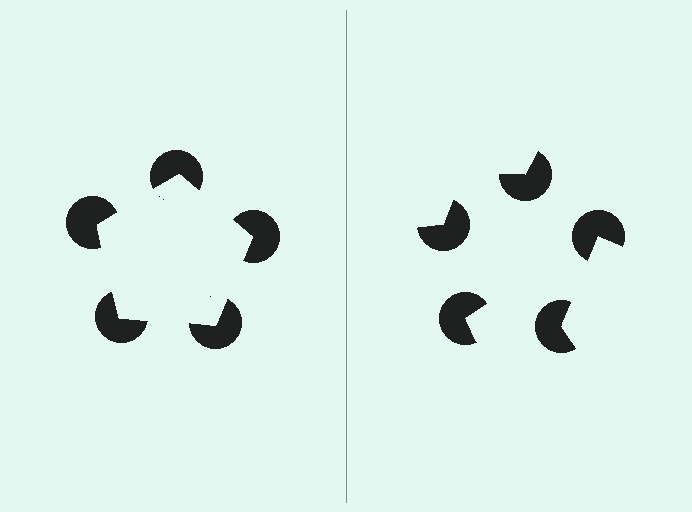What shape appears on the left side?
An illusory pentagon.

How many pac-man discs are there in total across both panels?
10 — 5 on each side.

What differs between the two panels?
The pac-man discs are positioned identically on both sides; only the wedge orientations differ. On the left they align to a pentagon; on the right they are misaligned.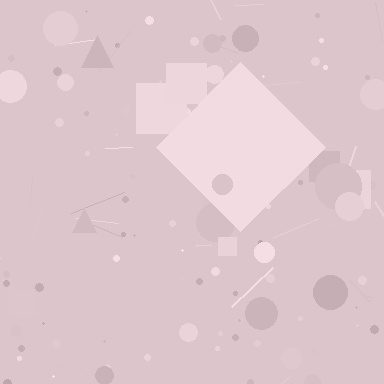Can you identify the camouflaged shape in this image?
The camouflaged shape is a diamond.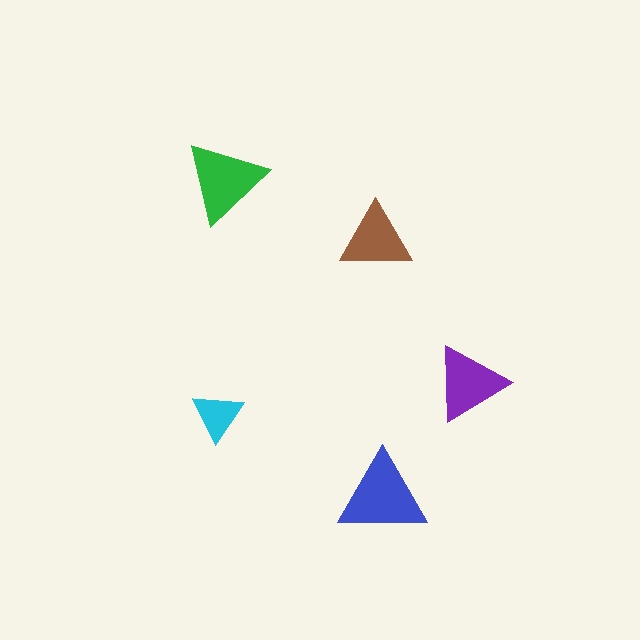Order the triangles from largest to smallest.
the blue one, the green one, the purple one, the brown one, the cyan one.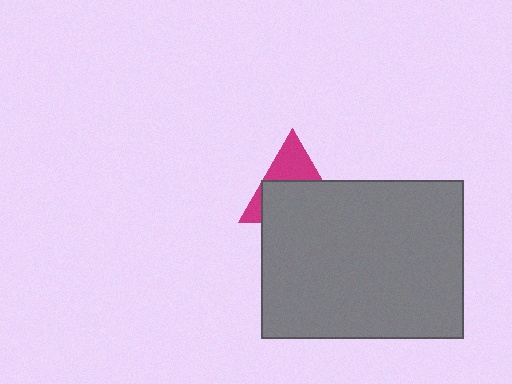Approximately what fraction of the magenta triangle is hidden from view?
Roughly 61% of the magenta triangle is hidden behind the gray rectangle.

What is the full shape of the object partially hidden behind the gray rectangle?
The partially hidden object is a magenta triangle.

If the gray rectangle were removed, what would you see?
You would see the complete magenta triangle.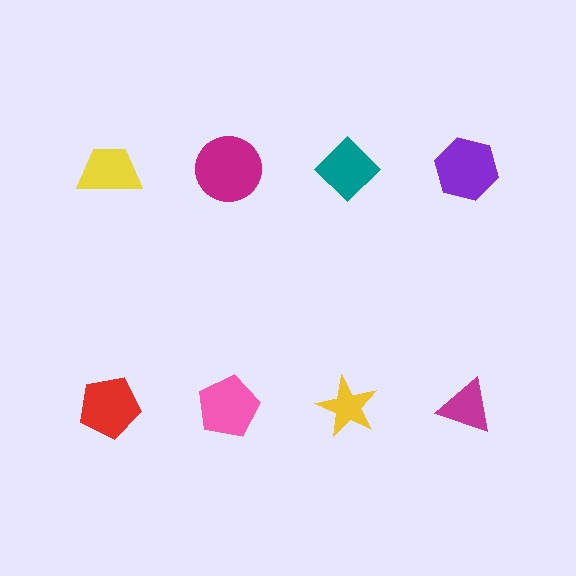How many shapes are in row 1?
4 shapes.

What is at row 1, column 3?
A teal diamond.